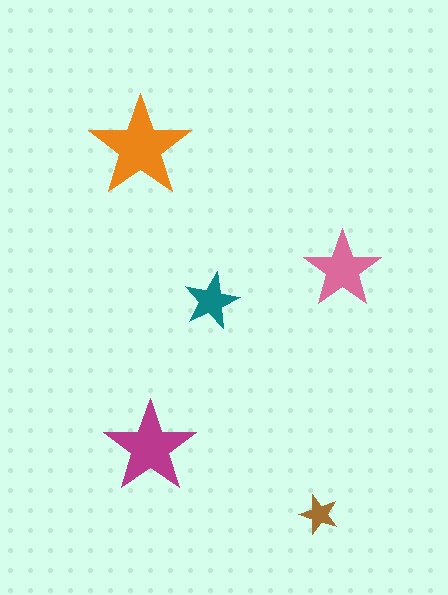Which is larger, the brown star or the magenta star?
The magenta one.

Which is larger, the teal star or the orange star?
The orange one.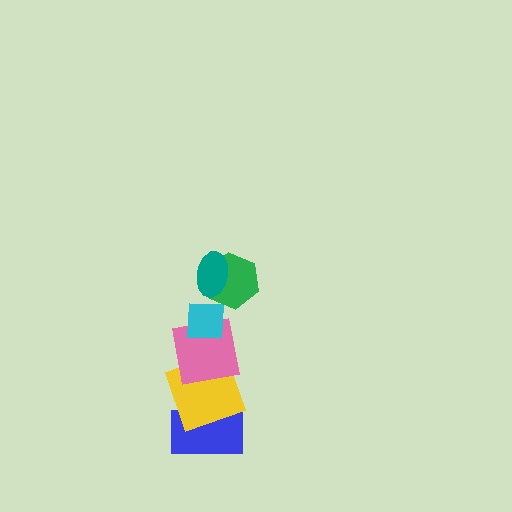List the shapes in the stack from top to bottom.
From top to bottom: the teal ellipse, the green hexagon, the cyan square, the pink square, the yellow square, the blue rectangle.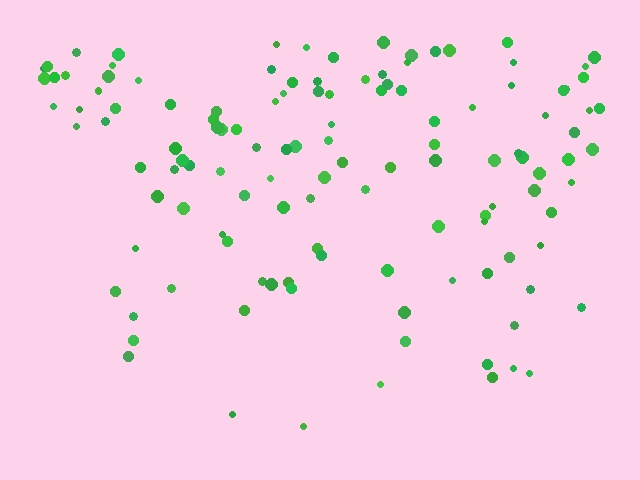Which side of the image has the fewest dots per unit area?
The bottom.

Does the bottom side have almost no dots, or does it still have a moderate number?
Still a moderate number, just noticeably fewer than the top.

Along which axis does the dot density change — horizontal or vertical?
Vertical.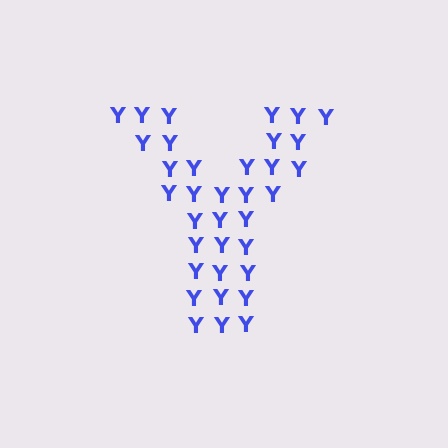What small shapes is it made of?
It is made of small letter Y's.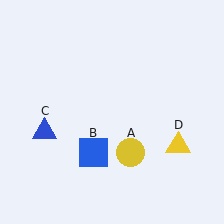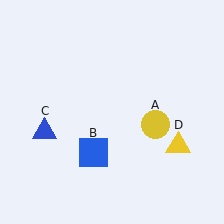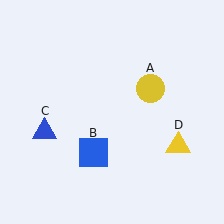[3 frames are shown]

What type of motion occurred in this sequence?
The yellow circle (object A) rotated counterclockwise around the center of the scene.